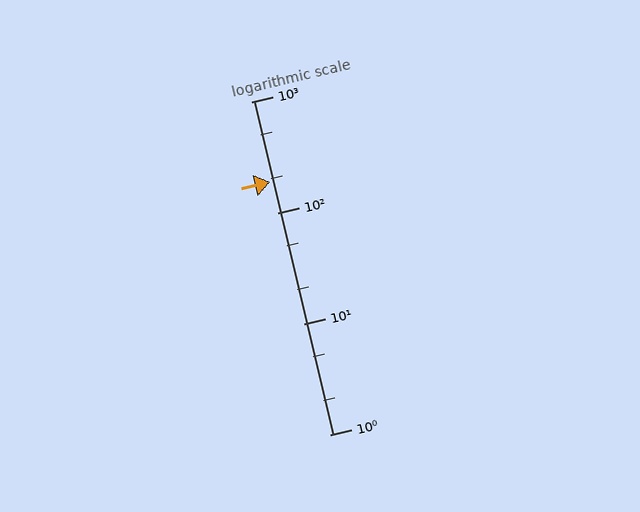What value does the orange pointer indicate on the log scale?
The pointer indicates approximately 190.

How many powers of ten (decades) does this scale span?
The scale spans 3 decades, from 1 to 1000.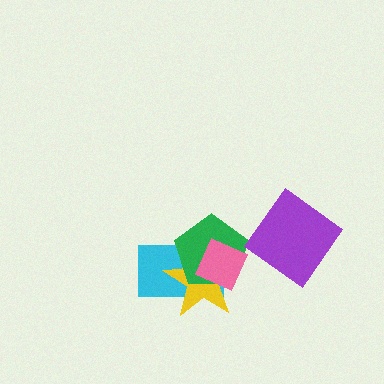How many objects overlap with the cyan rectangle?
3 objects overlap with the cyan rectangle.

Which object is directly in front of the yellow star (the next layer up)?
The green pentagon is directly in front of the yellow star.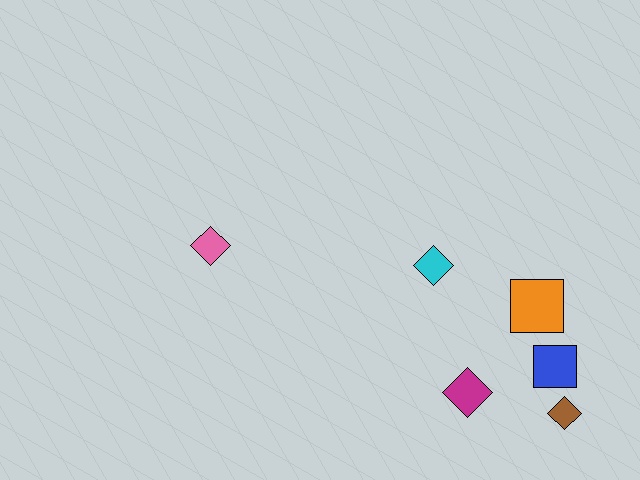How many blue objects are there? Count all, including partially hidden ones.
There is 1 blue object.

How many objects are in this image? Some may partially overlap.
There are 6 objects.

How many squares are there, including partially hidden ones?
There are 2 squares.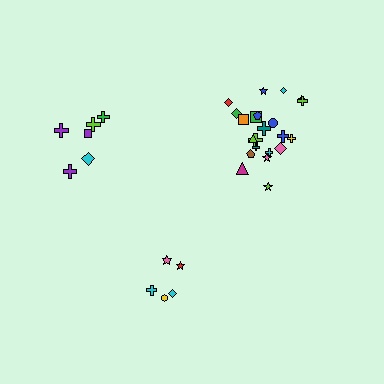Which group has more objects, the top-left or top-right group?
The top-right group.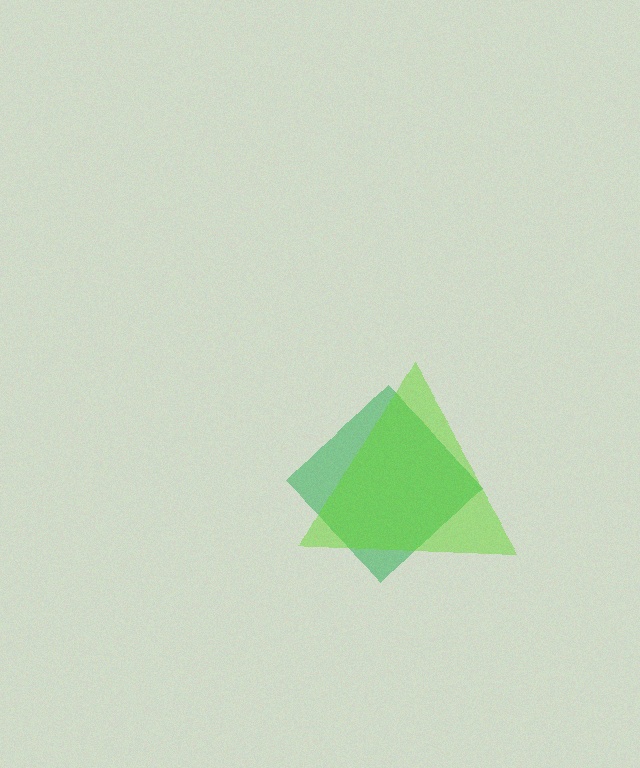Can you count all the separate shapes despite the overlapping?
Yes, there are 2 separate shapes.